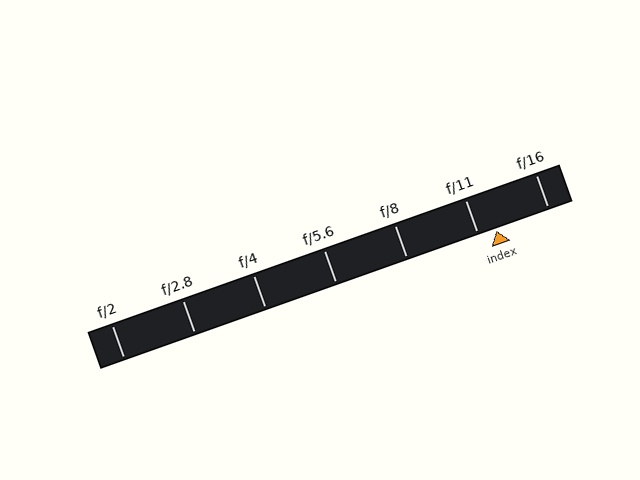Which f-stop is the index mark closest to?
The index mark is closest to f/11.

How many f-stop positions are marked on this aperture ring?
There are 7 f-stop positions marked.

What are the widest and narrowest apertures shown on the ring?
The widest aperture shown is f/2 and the narrowest is f/16.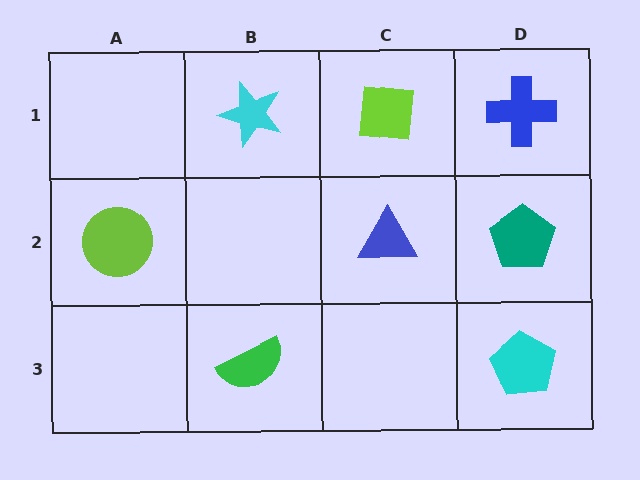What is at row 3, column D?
A cyan pentagon.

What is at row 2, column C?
A blue triangle.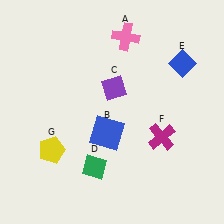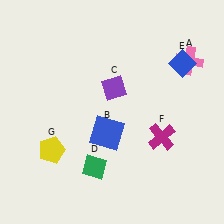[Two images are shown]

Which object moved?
The pink cross (A) moved right.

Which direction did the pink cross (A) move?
The pink cross (A) moved right.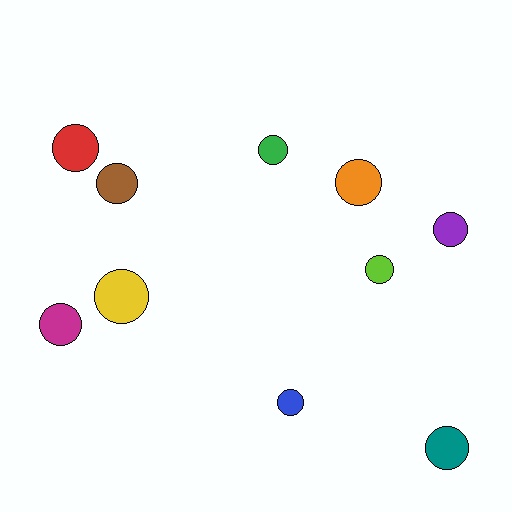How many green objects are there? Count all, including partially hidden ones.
There is 1 green object.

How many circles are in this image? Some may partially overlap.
There are 10 circles.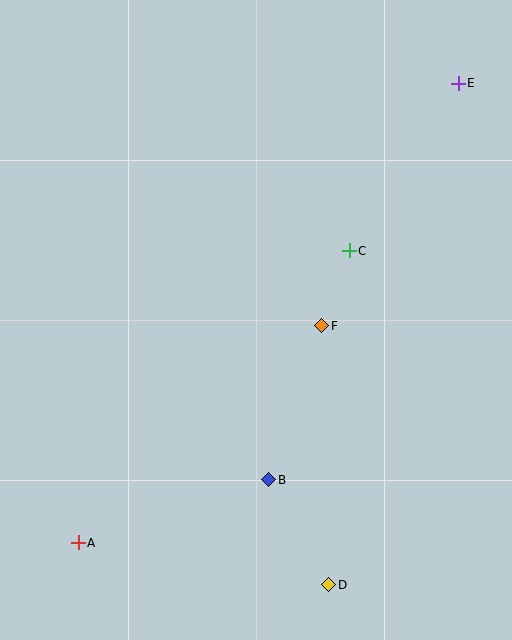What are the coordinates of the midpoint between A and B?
The midpoint between A and B is at (174, 511).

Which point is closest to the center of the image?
Point F at (322, 326) is closest to the center.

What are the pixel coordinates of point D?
Point D is at (329, 585).